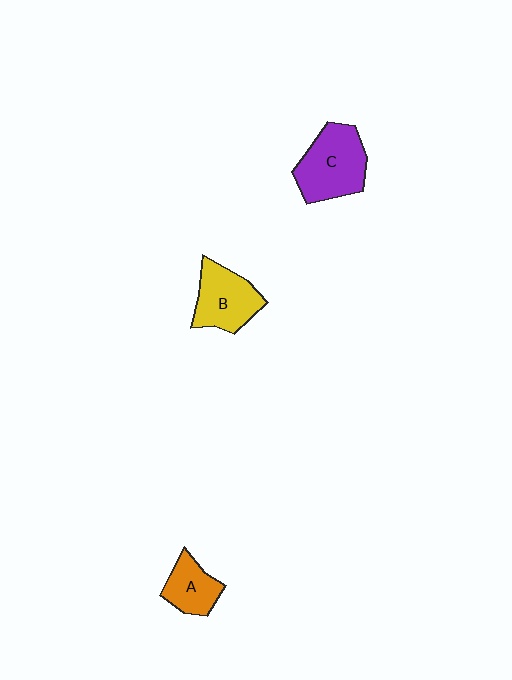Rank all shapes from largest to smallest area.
From largest to smallest: C (purple), B (yellow), A (orange).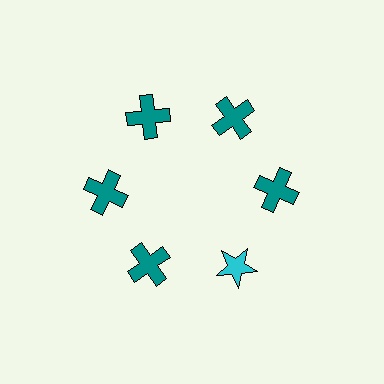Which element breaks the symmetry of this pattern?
The cyan star at roughly the 5 o'clock position breaks the symmetry. All other shapes are teal crosses.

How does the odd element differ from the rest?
It differs in both color (cyan instead of teal) and shape (star instead of cross).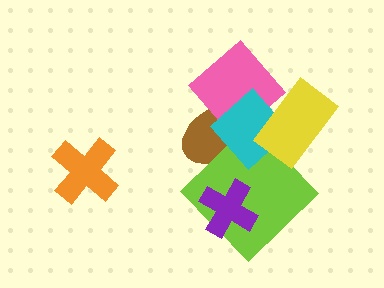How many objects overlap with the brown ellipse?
3 objects overlap with the brown ellipse.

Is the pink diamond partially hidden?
Yes, it is partially covered by another shape.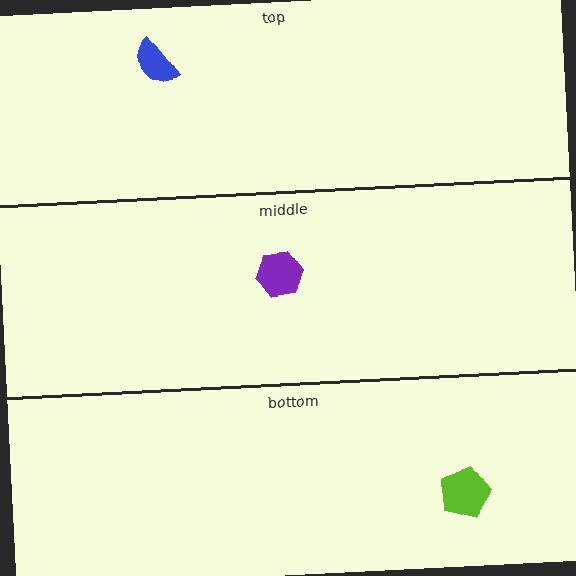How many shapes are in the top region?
1.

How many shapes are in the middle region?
1.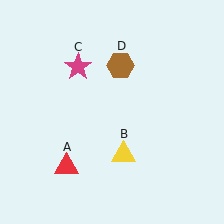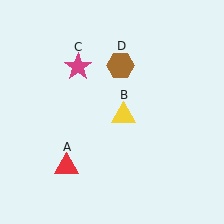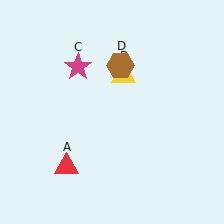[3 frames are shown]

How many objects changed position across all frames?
1 object changed position: yellow triangle (object B).